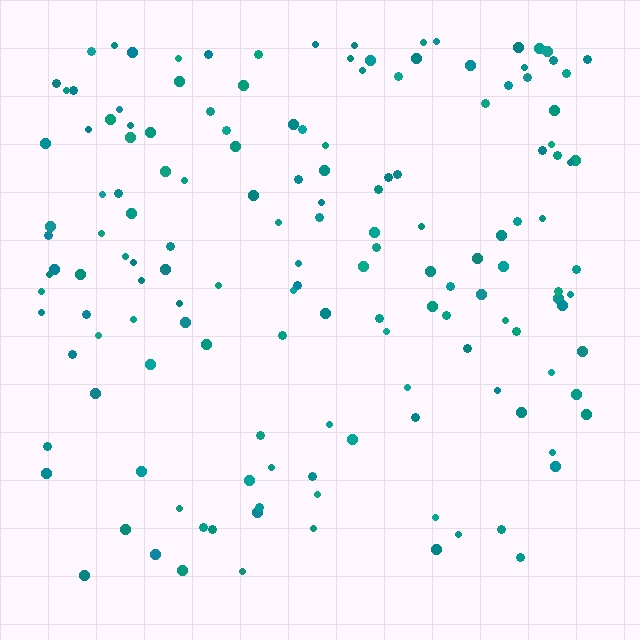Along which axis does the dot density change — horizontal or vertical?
Vertical.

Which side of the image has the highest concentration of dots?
The top.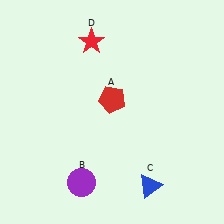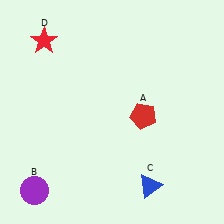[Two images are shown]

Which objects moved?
The objects that moved are: the red pentagon (A), the purple circle (B), the red star (D).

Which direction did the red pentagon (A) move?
The red pentagon (A) moved right.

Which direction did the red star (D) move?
The red star (D) moved left.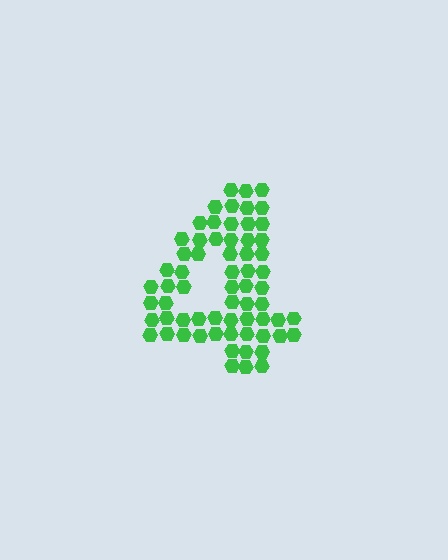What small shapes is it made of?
It is made of small hexagons.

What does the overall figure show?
The overall figure shows the digit 4.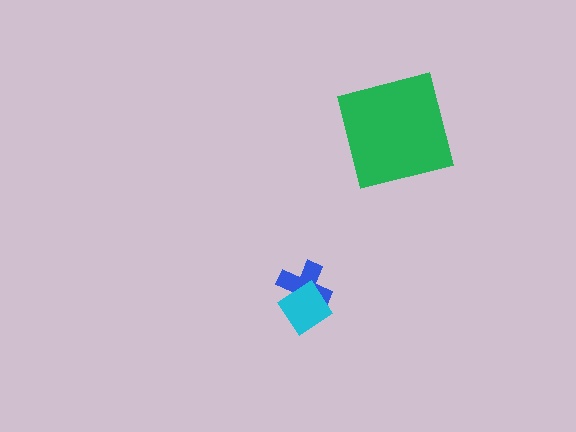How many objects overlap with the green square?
0 objects overlap with the green square.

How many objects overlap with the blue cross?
1 object overlaps with the blue cross.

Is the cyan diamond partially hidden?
No, no other shape covers it.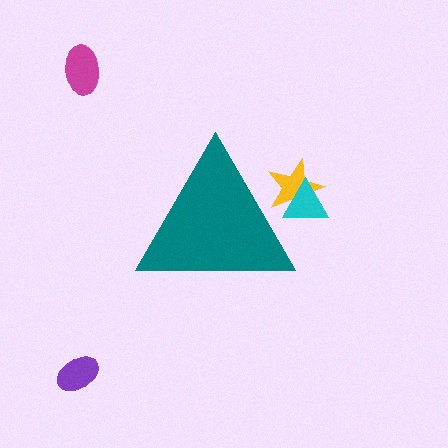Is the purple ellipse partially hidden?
No, the purple ellipse is fully visible.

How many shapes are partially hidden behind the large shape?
2 shapes are partially hidden.